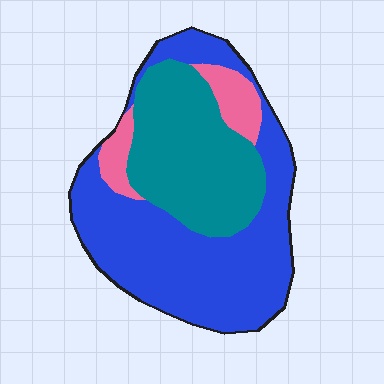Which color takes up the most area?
Blue, at roughly 55%.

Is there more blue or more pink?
Blue.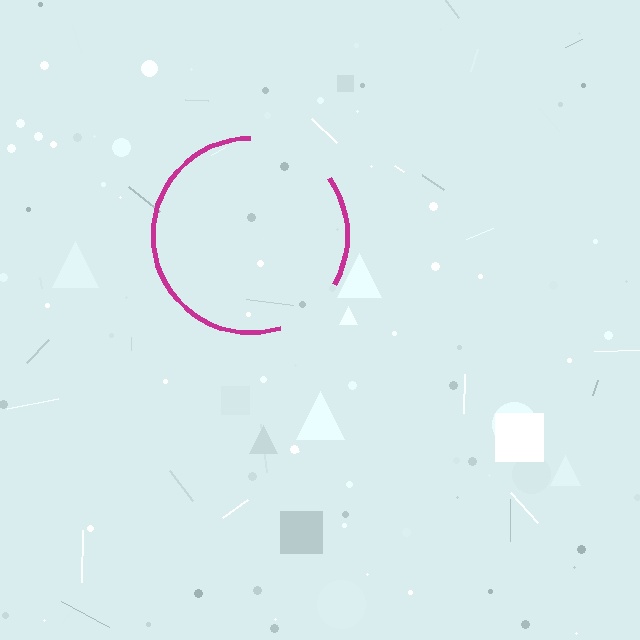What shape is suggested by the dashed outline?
The dashed outline suggests a circle.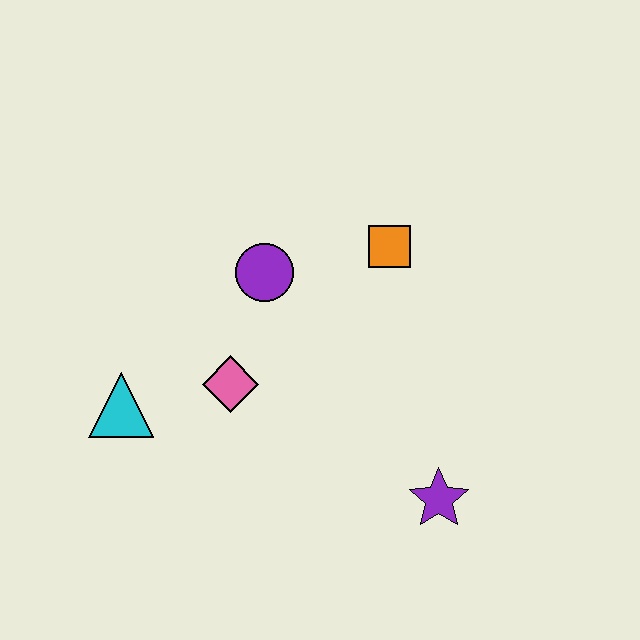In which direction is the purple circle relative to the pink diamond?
The purple circle is above the pink diamond.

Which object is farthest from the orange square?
The cyan triangle is farthest from the orange square.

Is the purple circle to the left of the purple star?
Yes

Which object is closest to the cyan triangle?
The pink diamond is closest to the cyan triangle.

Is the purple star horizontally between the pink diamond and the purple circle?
No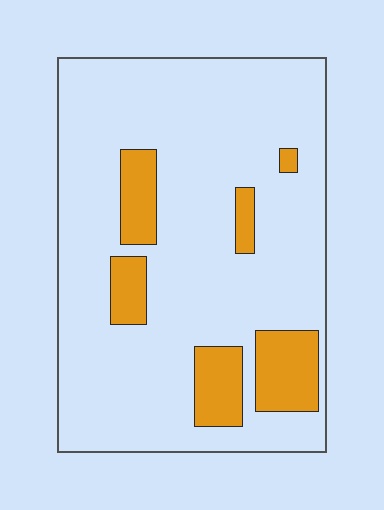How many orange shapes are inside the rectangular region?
6.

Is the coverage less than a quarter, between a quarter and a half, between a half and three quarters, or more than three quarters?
Less than a quarter.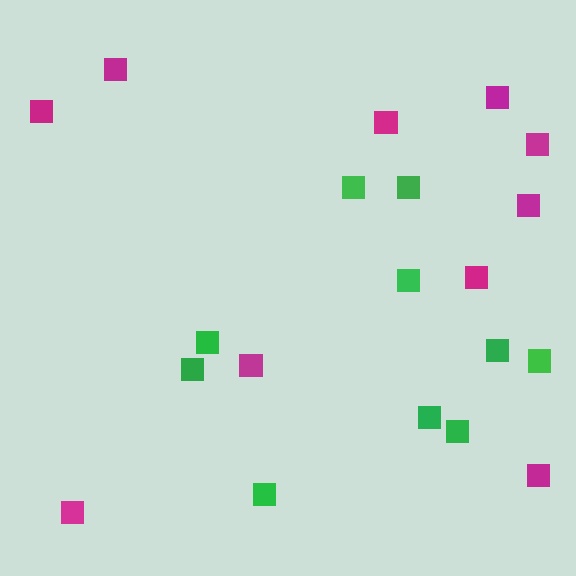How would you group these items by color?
There are 2 groups: one group of magenta squares (10) and one group of green squares (10).